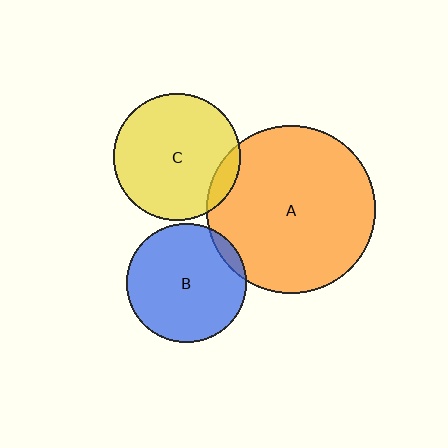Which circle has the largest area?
Circle A (orange).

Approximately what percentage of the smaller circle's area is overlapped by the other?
Approximately 5%.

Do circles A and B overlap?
Yes.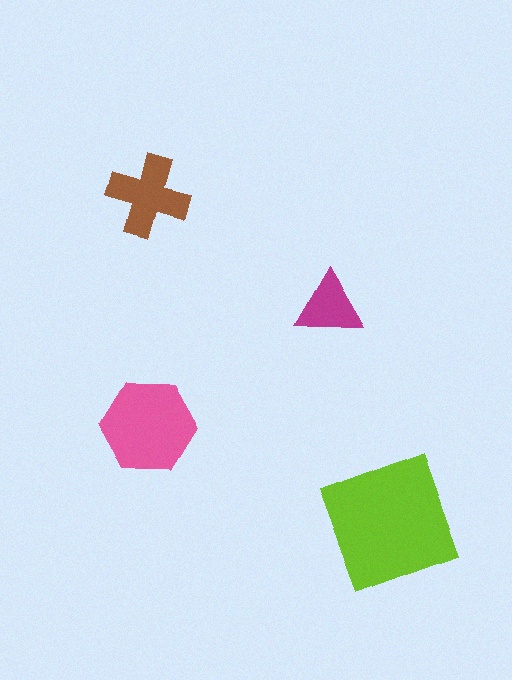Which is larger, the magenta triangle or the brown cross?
The brown cross.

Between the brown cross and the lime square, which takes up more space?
The lime square.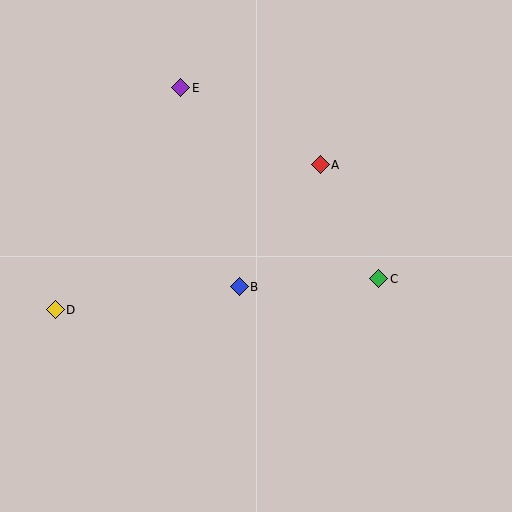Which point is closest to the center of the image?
Point B at (239, 287) is closest to the center.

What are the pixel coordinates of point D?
Point D is at (55, 310).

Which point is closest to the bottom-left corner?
Point D is closest to the bottom-left corner.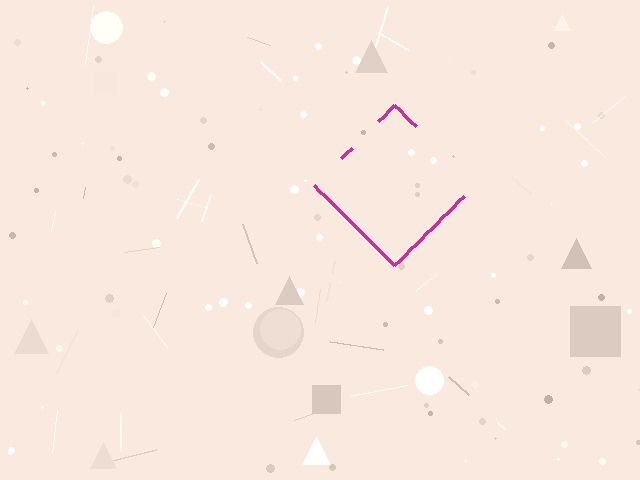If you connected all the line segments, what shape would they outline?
They would outline a diamond.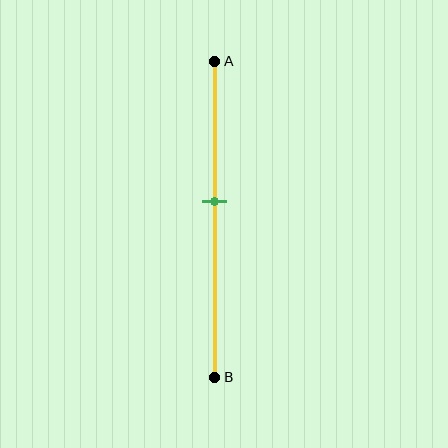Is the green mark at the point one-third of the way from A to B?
No, the mark is at about 45% from A, not at the 33% one-third point.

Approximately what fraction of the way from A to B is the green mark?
The green mark is approximately 45% of the way from A to B.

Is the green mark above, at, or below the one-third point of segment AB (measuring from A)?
The green mark is below the one-third point of segment AB.